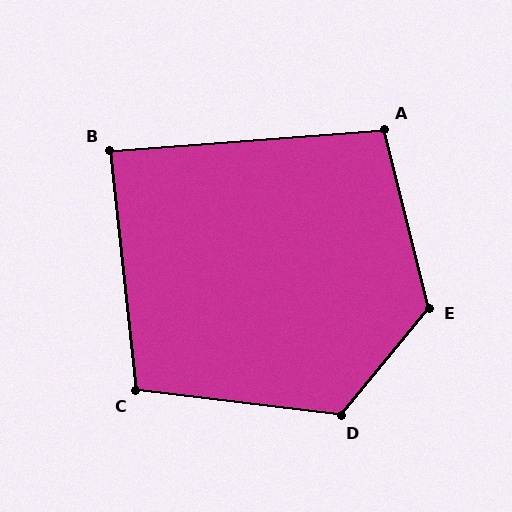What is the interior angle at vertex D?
Approximately 122 degrees (obtuse).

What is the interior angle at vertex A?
Approximately 100 degrees (obtuse).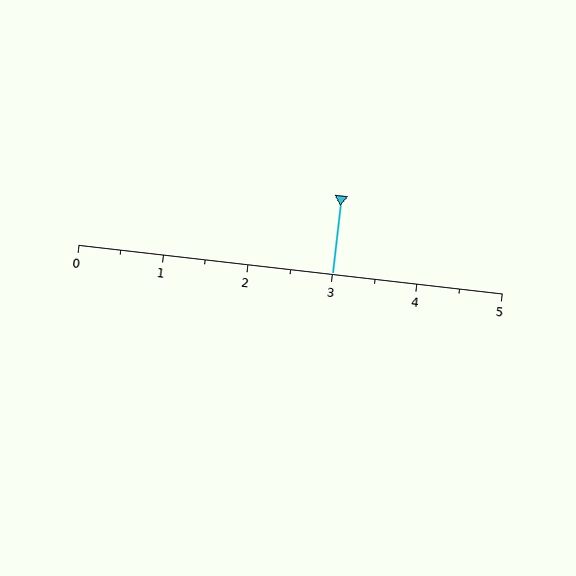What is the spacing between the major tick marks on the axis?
The major ticks are spaced 1 apart.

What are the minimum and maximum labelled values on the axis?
The axis runs from 0 to 5.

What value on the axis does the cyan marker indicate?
The marker indicates approximately 3.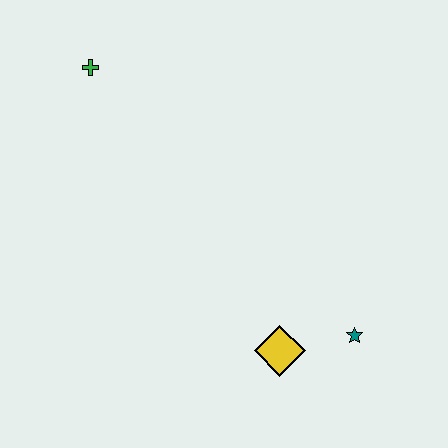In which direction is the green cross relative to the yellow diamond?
The green cross is above the yellow diamond.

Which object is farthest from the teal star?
The green cross is farthest from the teal star.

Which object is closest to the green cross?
The yellow diamond is closest to the green cross.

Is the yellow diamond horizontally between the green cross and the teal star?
Yes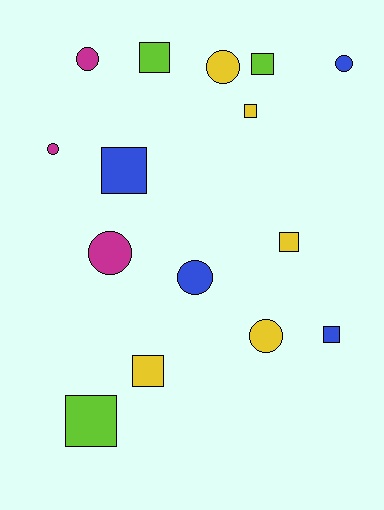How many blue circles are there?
There are 2 blue circles.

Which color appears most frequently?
Yellow, with 5 objects.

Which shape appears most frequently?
Square, with 8 objects.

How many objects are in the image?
There are 15 objects.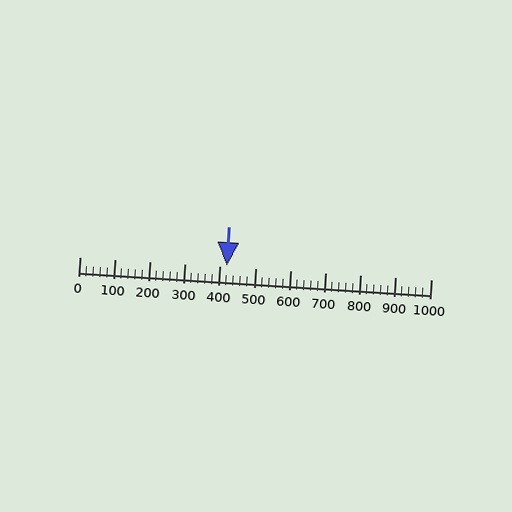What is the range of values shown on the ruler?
The ruler shows values from 0 to 1000.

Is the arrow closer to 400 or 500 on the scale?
The arrow is closer to 400.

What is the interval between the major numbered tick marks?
The major tick marks are spaced 100 units apart.